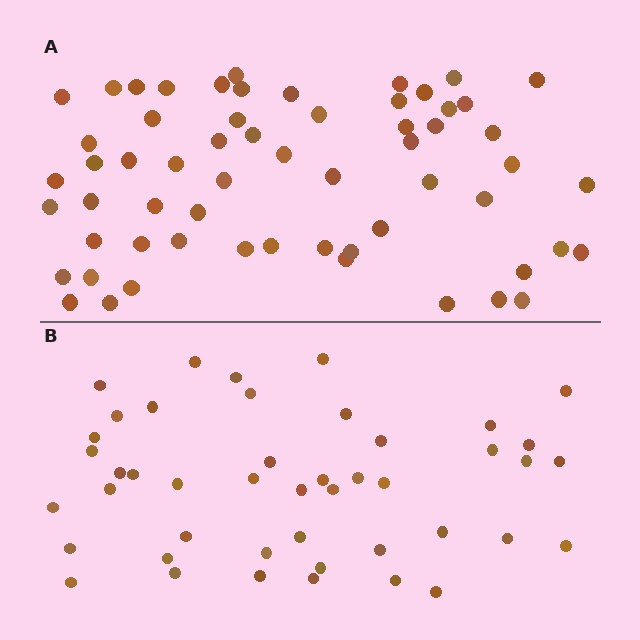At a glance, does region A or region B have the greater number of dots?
Region A (the top region) has more dots.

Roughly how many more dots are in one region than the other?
Region A has approximately 15 more dots than region B.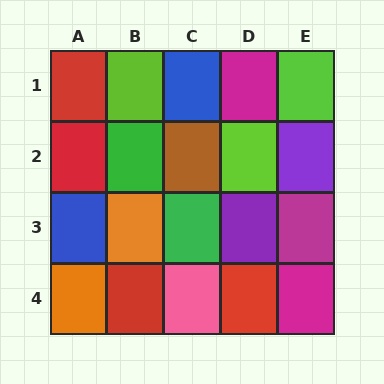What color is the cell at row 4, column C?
Pink.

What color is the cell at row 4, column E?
Magenta.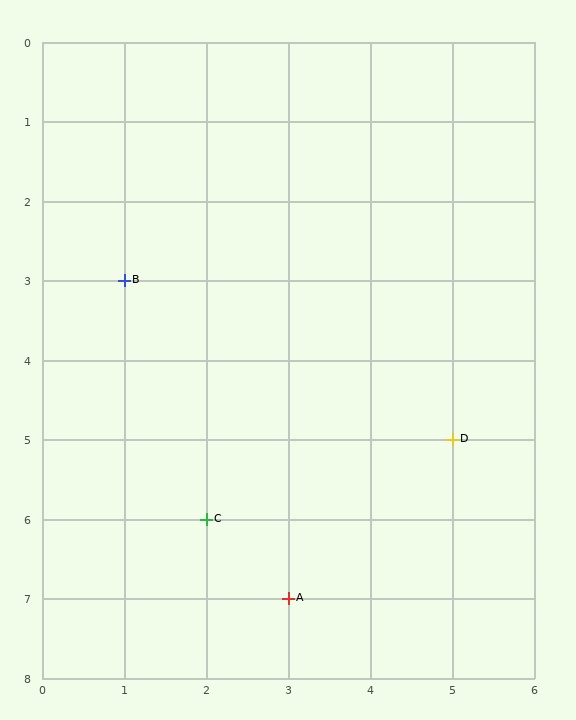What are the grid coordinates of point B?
Point B is at grid coordinates (1, 3).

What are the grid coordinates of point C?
Point C is at grid coordinates (2, 6).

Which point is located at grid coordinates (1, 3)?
Point B is at (1, 3).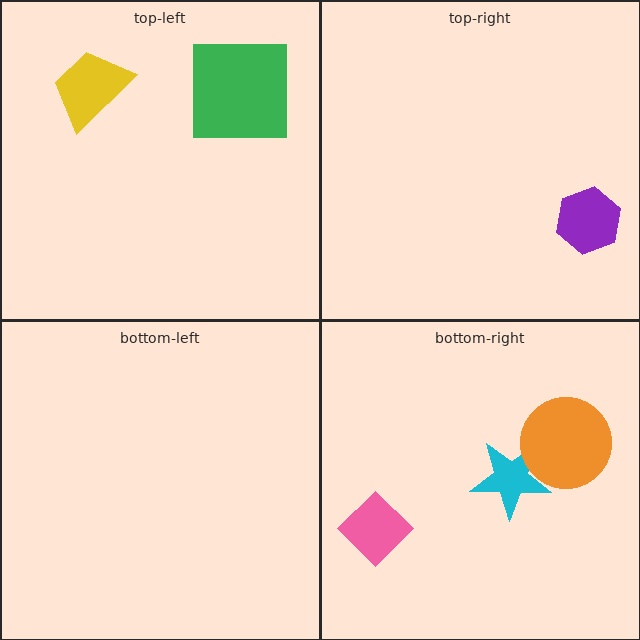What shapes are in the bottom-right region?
The pink diamond, the cyan star, the orange circle.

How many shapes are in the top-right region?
1.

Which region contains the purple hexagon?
The top-right region.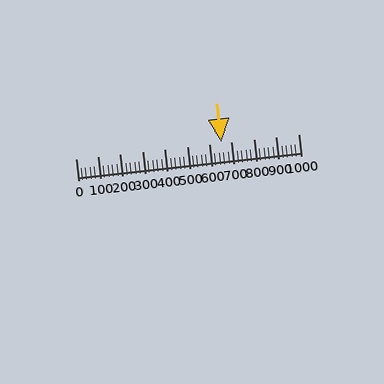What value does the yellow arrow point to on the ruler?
The yellow arrow points to approximately 656.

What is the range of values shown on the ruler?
The ruler shows values from 0 to 1000.